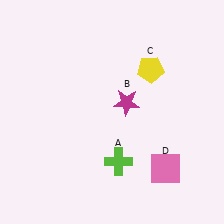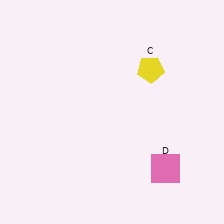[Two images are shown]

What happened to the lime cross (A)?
The lime cross (A) was removed in Image 2. It was in the bottom-right area of Image 1.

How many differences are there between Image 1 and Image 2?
There are 2 differences between the two images.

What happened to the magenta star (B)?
The magenta star (B) was removed in Image 2. It was in the top-right area of Image 1.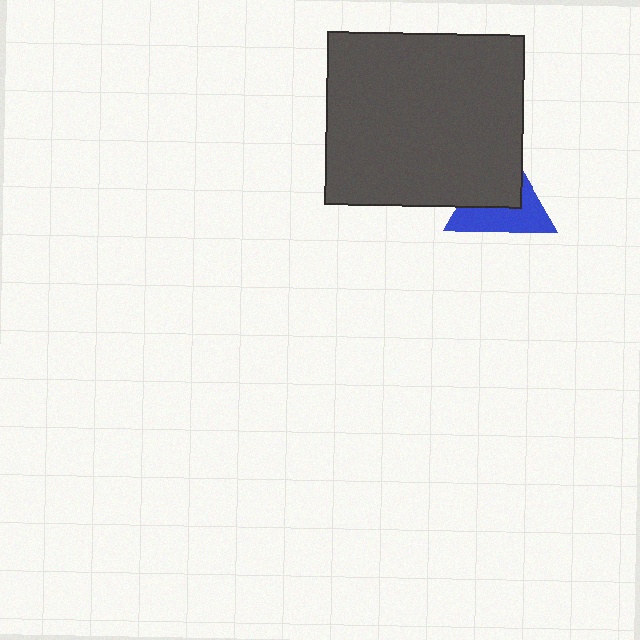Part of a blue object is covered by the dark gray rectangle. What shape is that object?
It is a triangle.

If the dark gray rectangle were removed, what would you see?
You would see the complete blue triangle.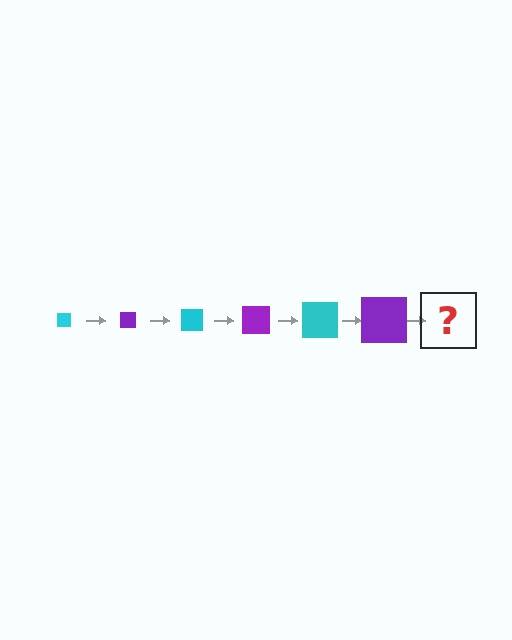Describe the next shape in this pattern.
It should be a cyan square, larger than the previous one.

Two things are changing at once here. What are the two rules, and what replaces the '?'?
The two rules are that the square grows larger each step and the color cycles through cyan and purple. The '?' should be a cyan square, larger than the previous one.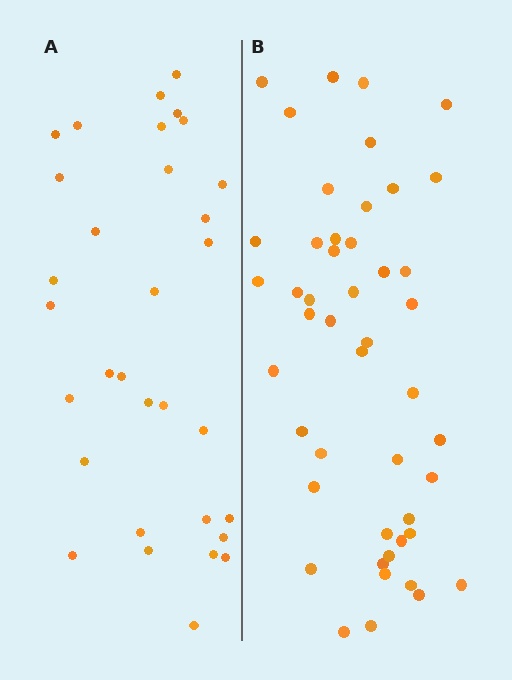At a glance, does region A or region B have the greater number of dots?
Region B (the right region) has more dots.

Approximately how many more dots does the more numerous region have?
Region B has approximately 15 more dots than region A.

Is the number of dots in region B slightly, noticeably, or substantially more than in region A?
Region B has substantially more. The ratio is roughly 1.5 to 1.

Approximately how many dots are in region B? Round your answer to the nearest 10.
About 50 dots. (The exact count is 47, which rounds to 50.)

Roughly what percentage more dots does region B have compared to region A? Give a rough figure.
About 45% more.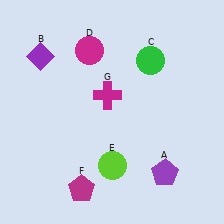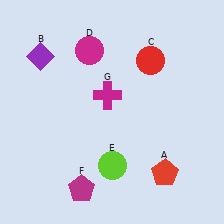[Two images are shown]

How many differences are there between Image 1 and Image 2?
There are 2 differences between the two images.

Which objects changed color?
A changed from purple to red. C changed from green to red.